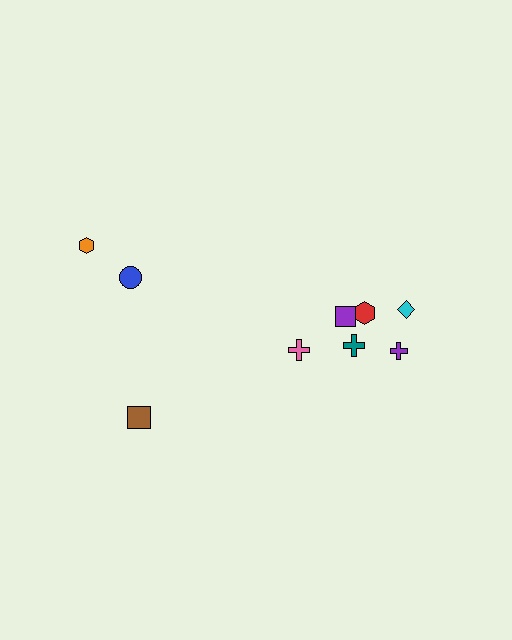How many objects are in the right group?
There are 6 objects.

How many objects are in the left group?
There are 3 objects.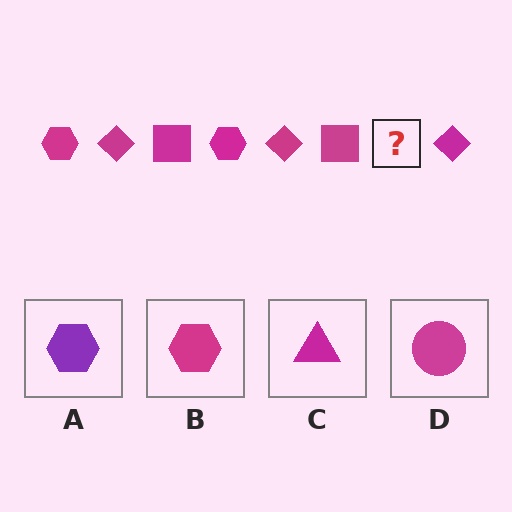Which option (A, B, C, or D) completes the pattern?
B.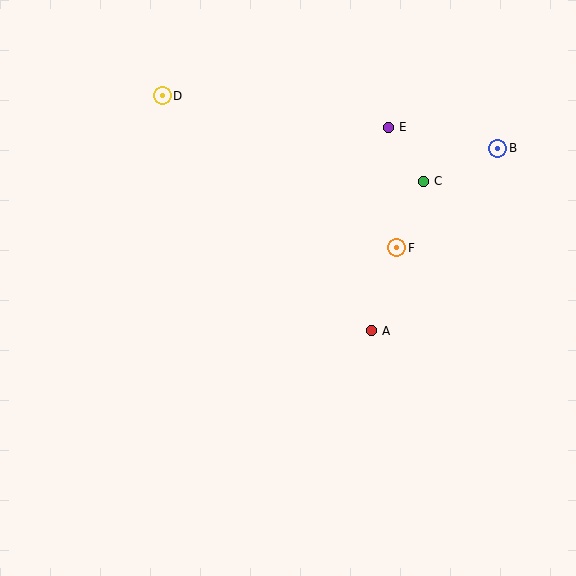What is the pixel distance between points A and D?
The distance between A and D is 315 pixels.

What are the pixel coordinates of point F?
Point F is at (397, 248).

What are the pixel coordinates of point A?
Point A is at (371, 331).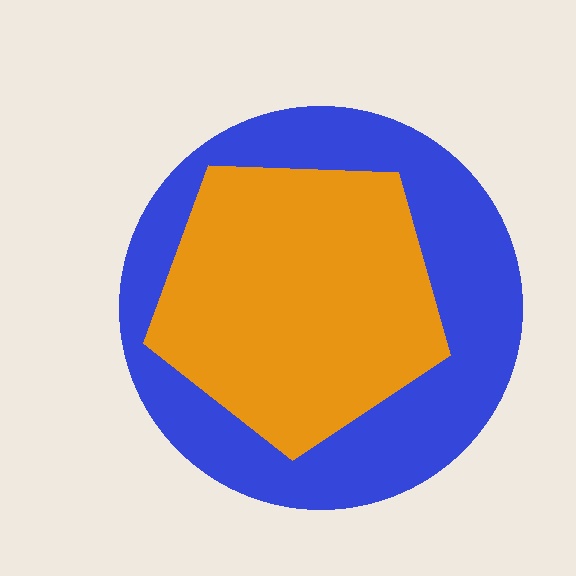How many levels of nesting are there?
2.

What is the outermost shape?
The blue circle.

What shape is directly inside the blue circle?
The orange pentagon.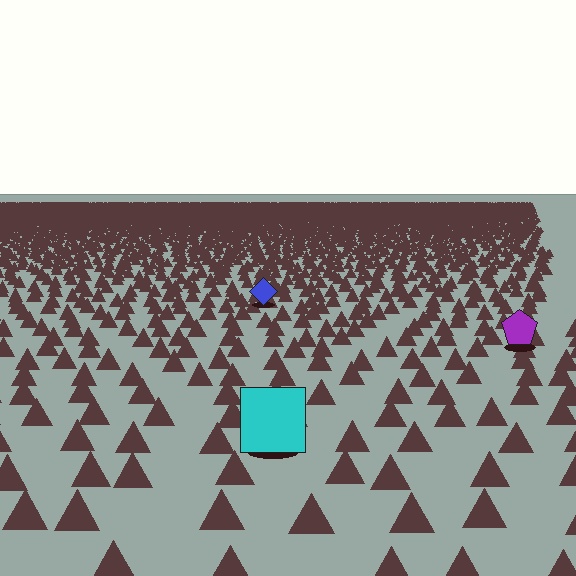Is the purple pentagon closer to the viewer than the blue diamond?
Yes. The purple pentagon is closer — you can tell from the texture gradient: the ground texture is coarser near it.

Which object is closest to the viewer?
The cyan square is closest. The texture marks near it are larger and more spread out.